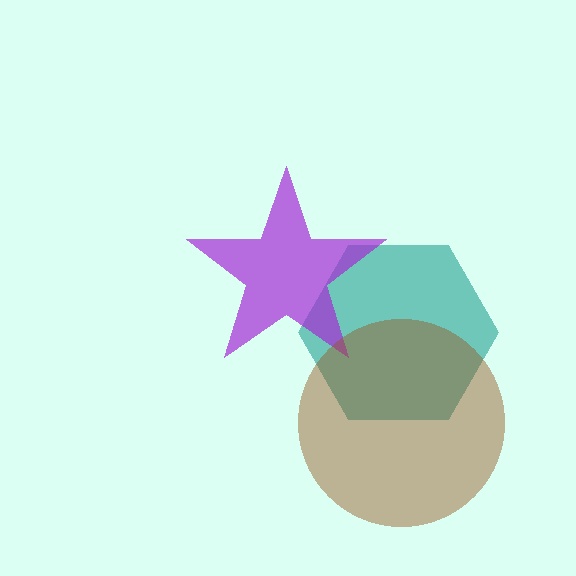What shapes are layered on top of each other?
The layered shapes are: a teal hexagon, a purple star, a brown circle.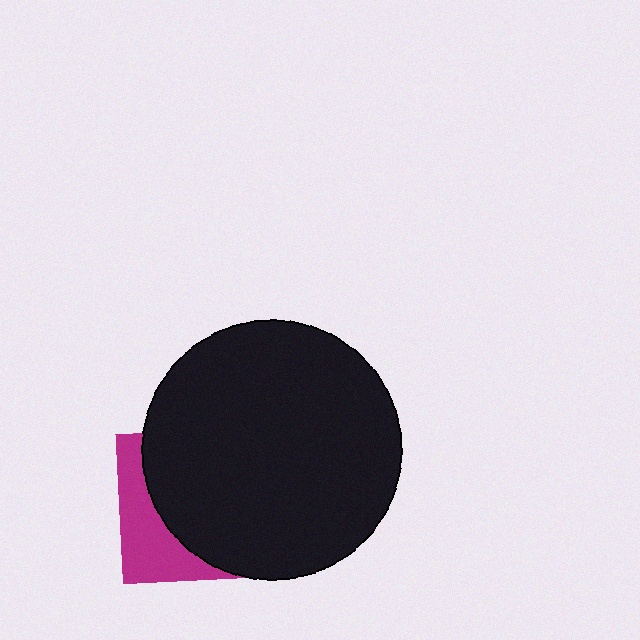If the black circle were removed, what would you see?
You would see the complete magenta square.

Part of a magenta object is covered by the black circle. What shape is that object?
It is a square.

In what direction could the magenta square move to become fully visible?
The magenta square could move left. That would shift it out from behind the black circle entirely.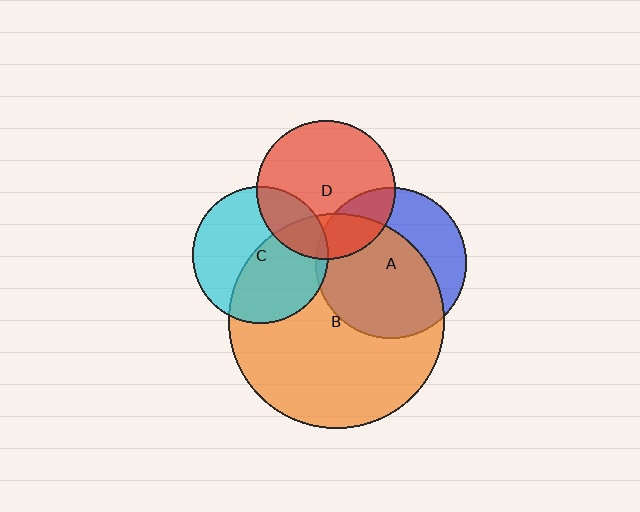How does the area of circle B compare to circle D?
Approximately 2.4 times.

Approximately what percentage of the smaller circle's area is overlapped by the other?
Approximately 65%.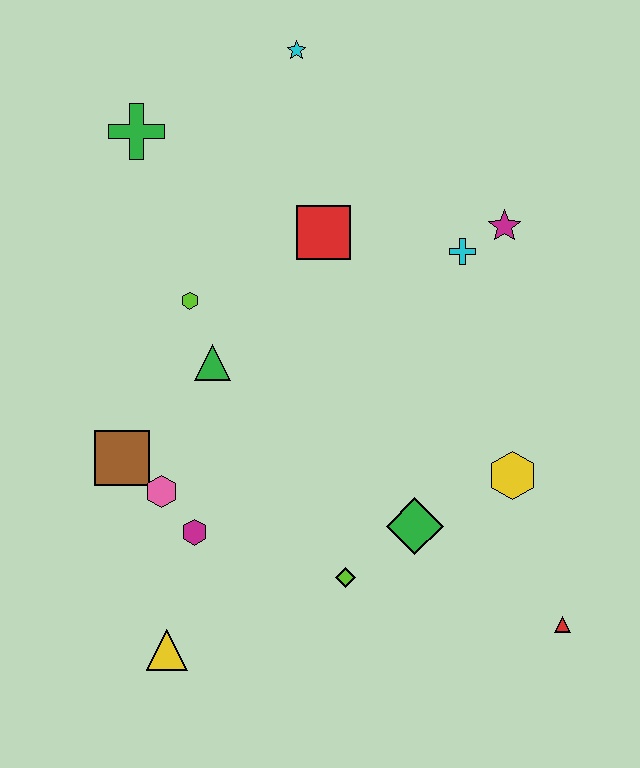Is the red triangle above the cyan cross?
No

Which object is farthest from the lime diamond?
The cyan star is farthest from the lime diamond.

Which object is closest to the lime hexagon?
The green triangle is closest to the lime hexagon.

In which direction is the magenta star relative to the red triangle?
The magenta star is above the red triangle.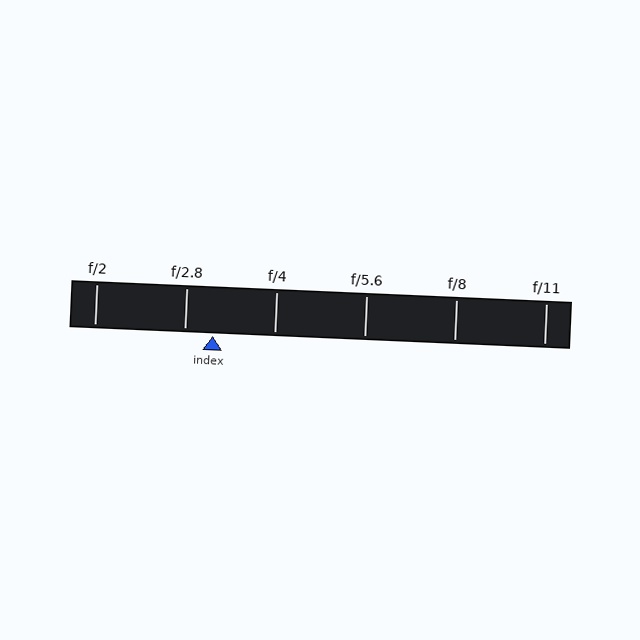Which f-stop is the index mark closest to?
The index mark is closest to f/2.8.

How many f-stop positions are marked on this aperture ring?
There are 6 f-stop positions marked.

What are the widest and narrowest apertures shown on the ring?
The widest aperture shown is f/2 and the narrowest is f/11.